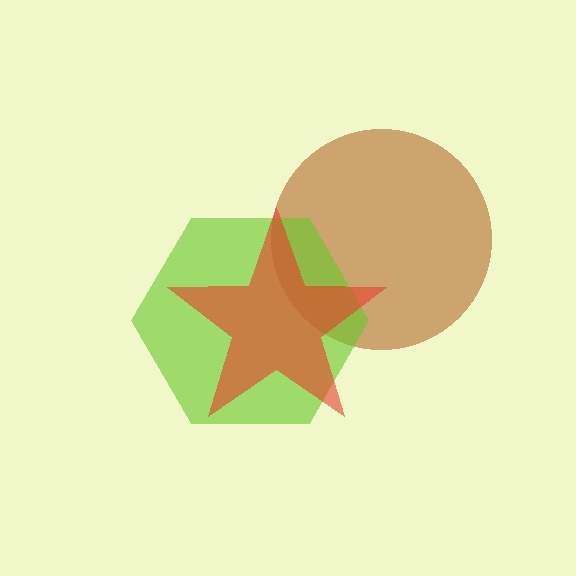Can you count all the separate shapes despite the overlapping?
Yes, there are 3 separate shapes.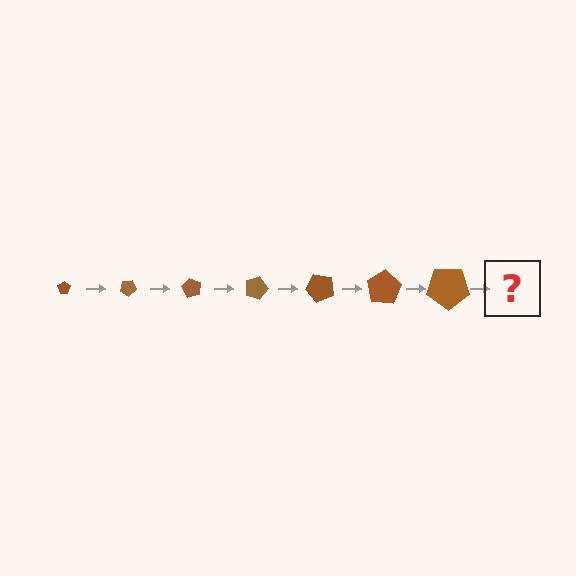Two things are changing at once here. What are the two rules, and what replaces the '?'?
The two rules are that the pentagon grows larger each step and it rotates 30 degrees each step. The '?' should be a pentagon, larger than the previous one and rotated 210 degrees from the start.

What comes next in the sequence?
The next element should be a pentagon, larger than the previous one and rotated 210 degrees from the start.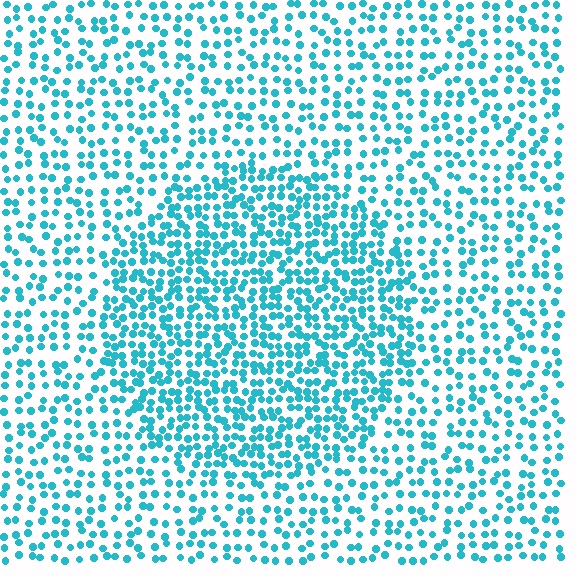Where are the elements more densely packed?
The elements are more densely packed inside the circle boundary.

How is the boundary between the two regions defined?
The boundary is defined by a change in element density (approximately 1.8x ratio). All elements are the same color, size, and shape.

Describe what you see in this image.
The image contains small cyan elements arranged at two different densities. A circle-shaped region is visible where the elements are more densely packed than the surrounding area.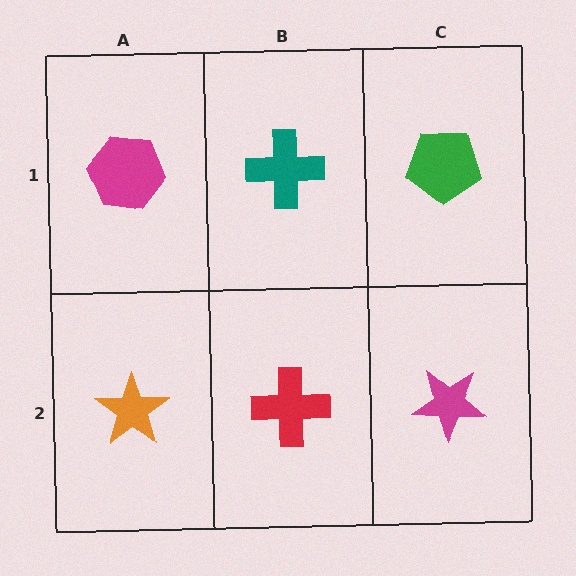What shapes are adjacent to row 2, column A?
A magenta hexagon (row 1, column A), a red cross (row 2, column B).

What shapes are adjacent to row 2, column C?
A green pentagon (row 1, column C), a red cross (row 2, column B).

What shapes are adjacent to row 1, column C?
A magenta star (row 2, column C), a teal cross (row 1, column B).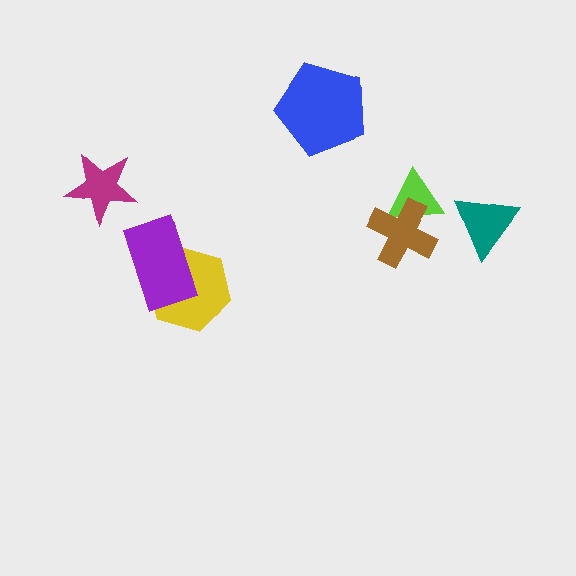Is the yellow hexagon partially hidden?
Yes, it is partially covered by another shape.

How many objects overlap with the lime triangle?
1 object overlaps with the lime triangle.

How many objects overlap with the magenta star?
0 objects overlap with the magenta star.